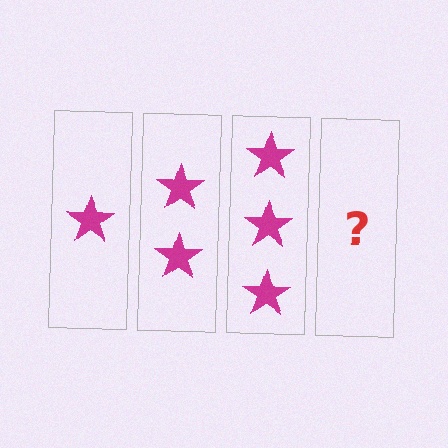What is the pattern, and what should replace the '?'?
The pattern is that each step adds one more star. The '?' should be 4 stars.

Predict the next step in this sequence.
The next step is 4 stars.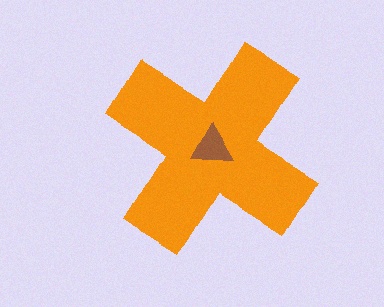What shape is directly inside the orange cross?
The brown triangle.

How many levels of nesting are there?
2.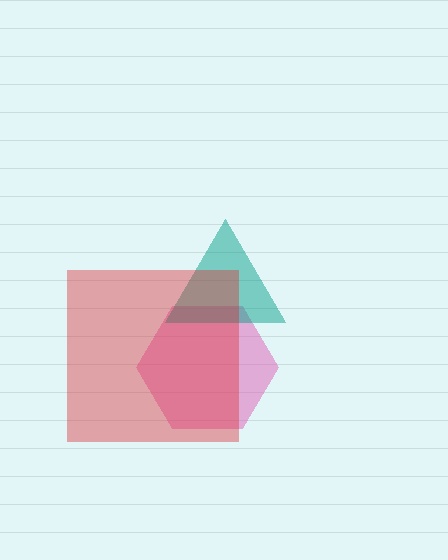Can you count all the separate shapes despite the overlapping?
Yes, there are 3 separate shapes.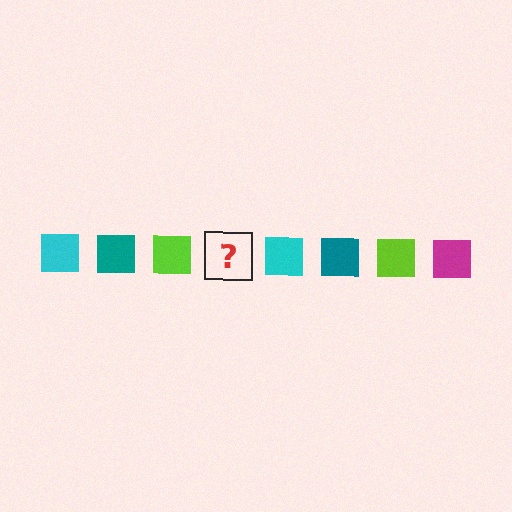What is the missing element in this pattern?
The missing element is a magenta square.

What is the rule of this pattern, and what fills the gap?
The rule is that the pattern cycles through cyan, teal, lime, magenta squares. The gap should be filled with a magenta square.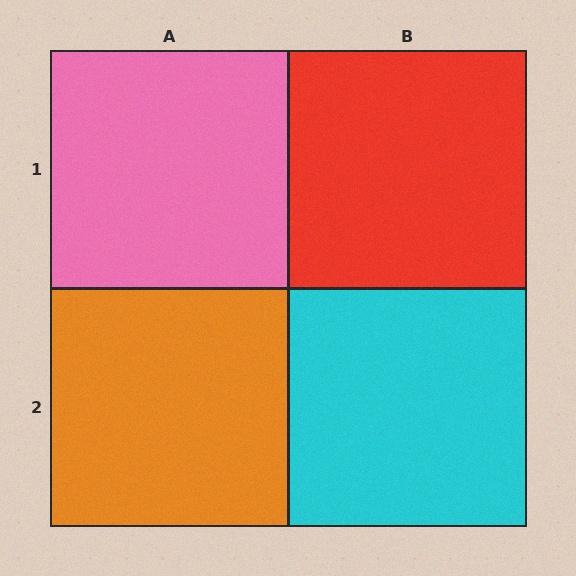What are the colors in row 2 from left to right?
Orange, cyan.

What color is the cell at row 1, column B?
Red.